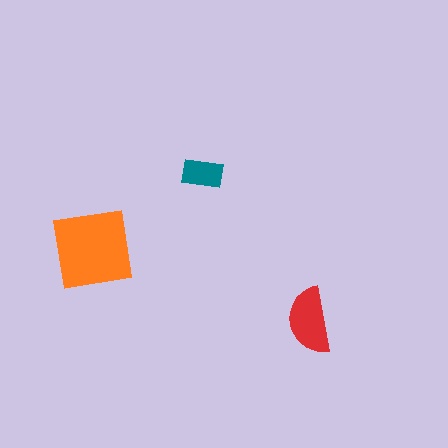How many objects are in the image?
There are 3 objects in the image.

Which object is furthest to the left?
The orange square is leftmost.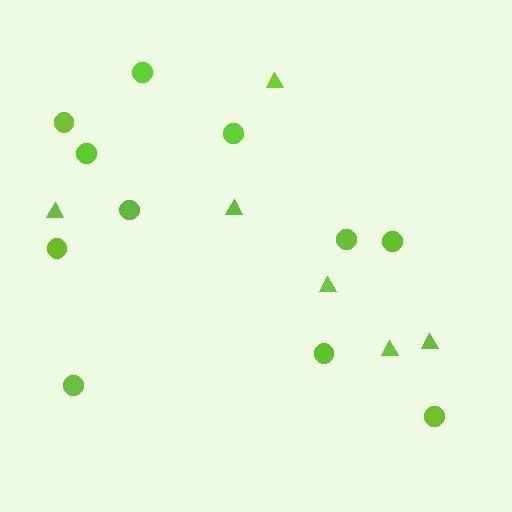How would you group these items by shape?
There are 2 groups: one group of circles (11) and one group of triangles (6).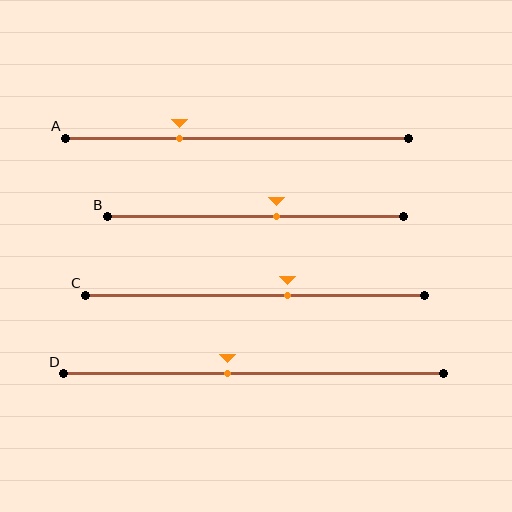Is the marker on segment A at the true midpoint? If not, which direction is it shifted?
No, the marker on segment A is shifted to the left by about 17% of the segment length.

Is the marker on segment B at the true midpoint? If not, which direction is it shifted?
No, the marker on segment B is shifted to the right by about 7% of the segment length.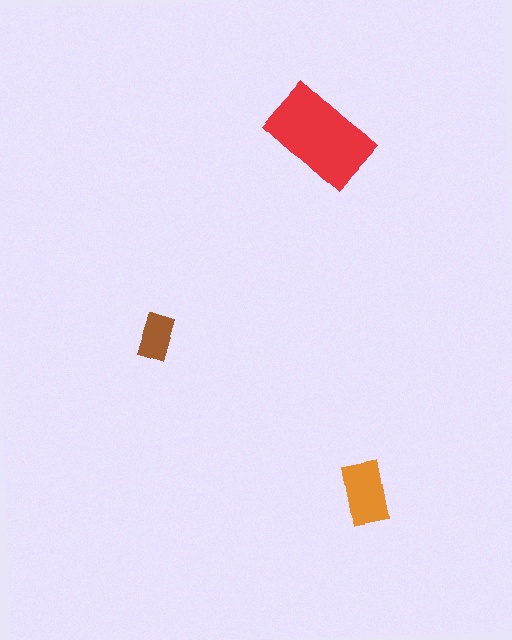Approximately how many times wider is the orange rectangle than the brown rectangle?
About 1.5 times wider.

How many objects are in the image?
There are 3 objects in the image.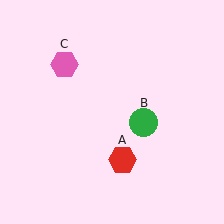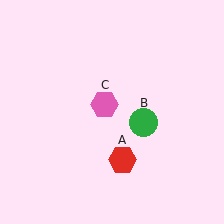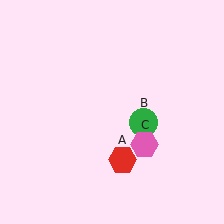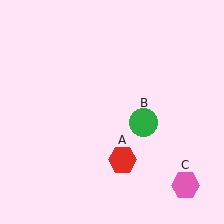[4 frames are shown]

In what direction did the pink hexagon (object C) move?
The pink hexagon (object C) moved down and to the right.